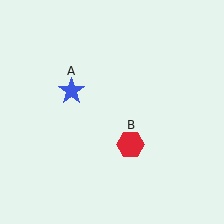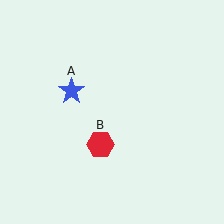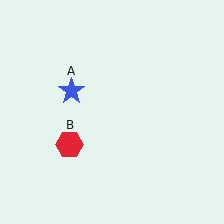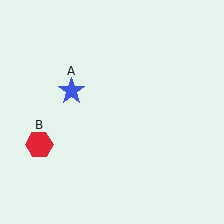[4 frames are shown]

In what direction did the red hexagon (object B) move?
The red hexagon (object B) moved left.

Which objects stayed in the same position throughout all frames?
Blue star (object A) remained stationary.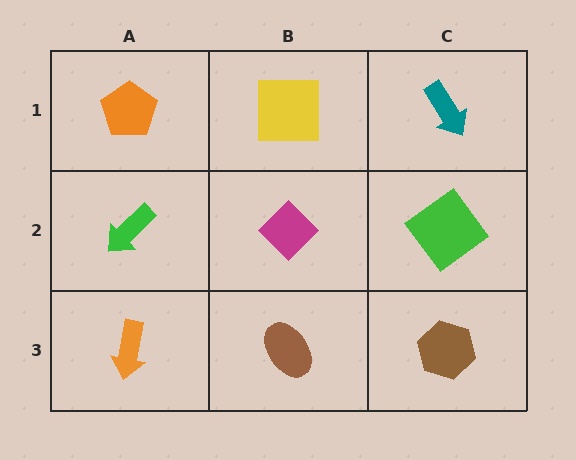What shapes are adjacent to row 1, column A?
A green arrow (row 2, column A), a yellow square (row 1, column B).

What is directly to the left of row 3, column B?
An orange arrow.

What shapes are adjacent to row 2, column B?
A yellow square (row 1, column B), a brown ellipse (row 3, column B), a green arrow (row 2, column A), a green diamond (row 2, column C).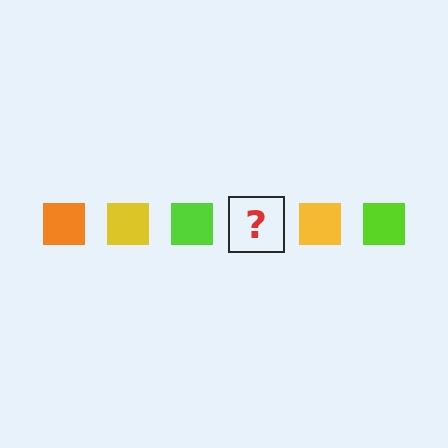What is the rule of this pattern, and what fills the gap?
The rule is that the pattern cycles through orange, yellow, lime squares. The gap should be filled with an orange square.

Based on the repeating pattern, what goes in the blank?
The blank should be an orange square.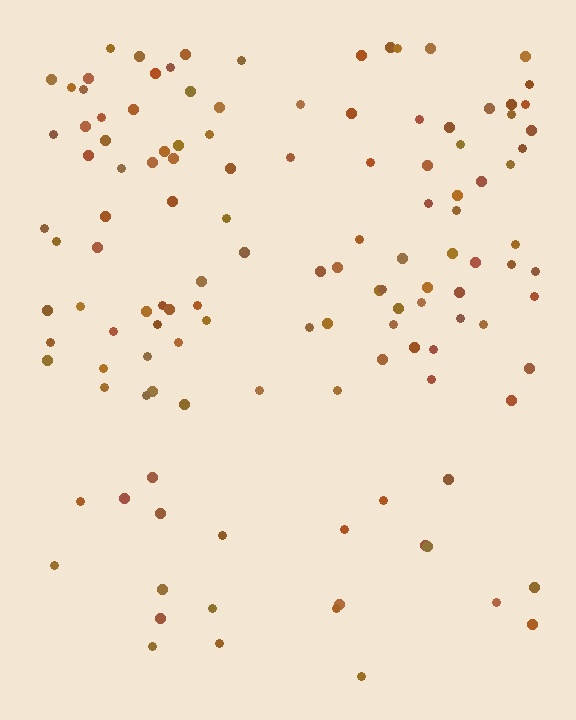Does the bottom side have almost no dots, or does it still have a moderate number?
Still a moderate number, just noticeably fewer than the top.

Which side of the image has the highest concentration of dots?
The top.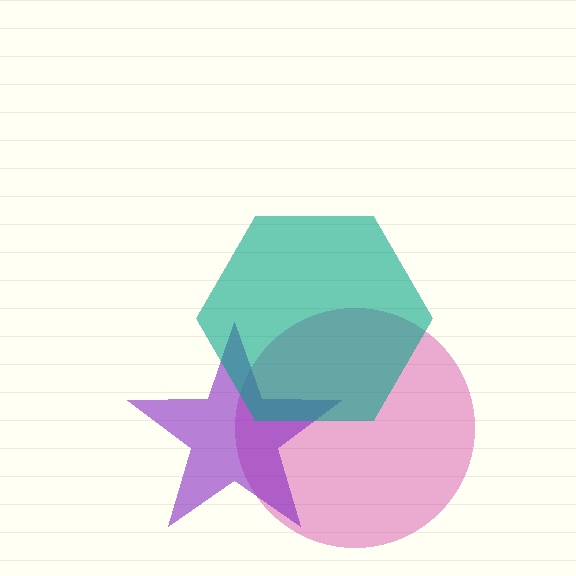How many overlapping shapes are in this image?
There are 3 overlapping shapes in the image.